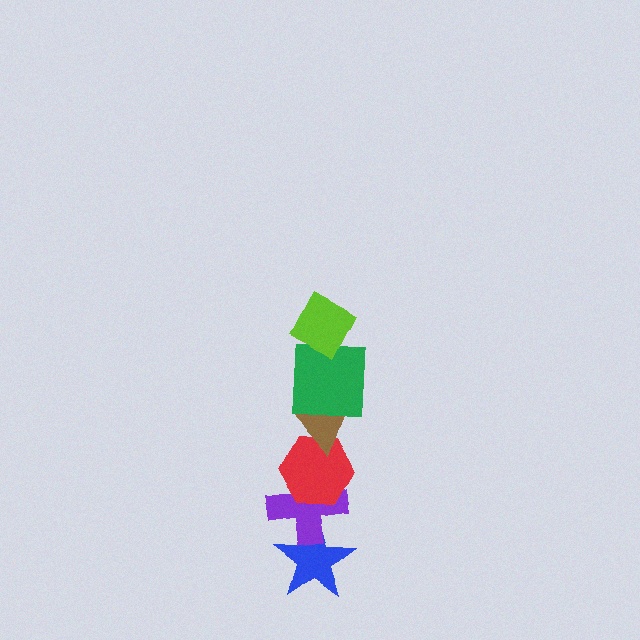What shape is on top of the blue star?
The purple cross is on top of the blue star.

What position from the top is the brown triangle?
The brown triangle is 3rd from the top.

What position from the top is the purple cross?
The purple cross is 5th from the top.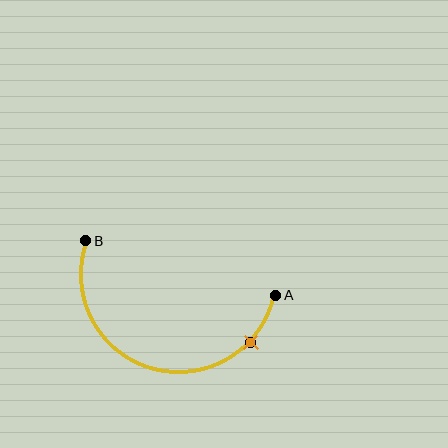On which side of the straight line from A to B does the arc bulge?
The arc bulges below the straight line connecting A and B.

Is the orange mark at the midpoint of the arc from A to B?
No. The orange mark lies on the arc but is closer to endpoint A. The arc midpoint would be at the point on the curve equidistant along the arc from both A and B.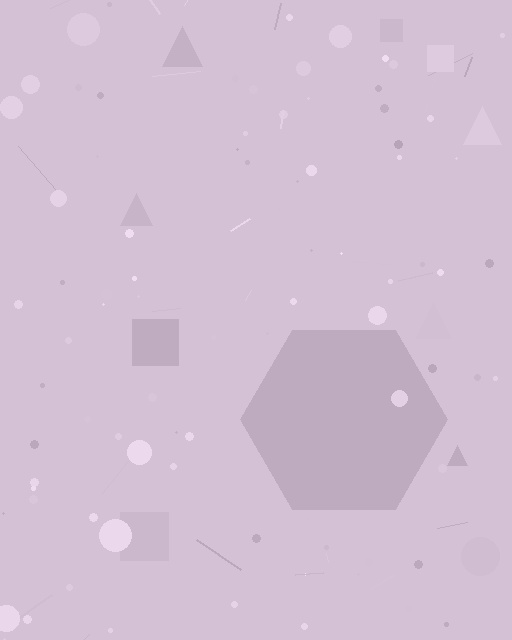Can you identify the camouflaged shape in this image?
The camouflaged shape is a hexagon.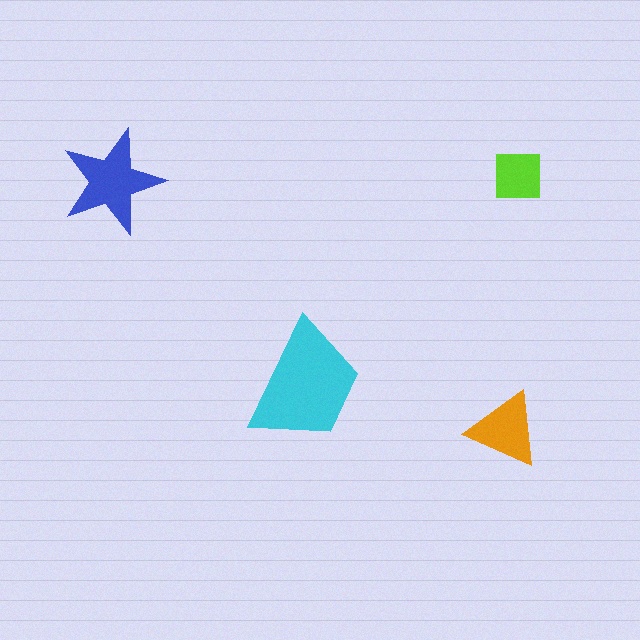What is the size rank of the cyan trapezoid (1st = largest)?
1st.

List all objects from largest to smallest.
The cyan trapezoid, the blue star, the orange triangle, the lime square.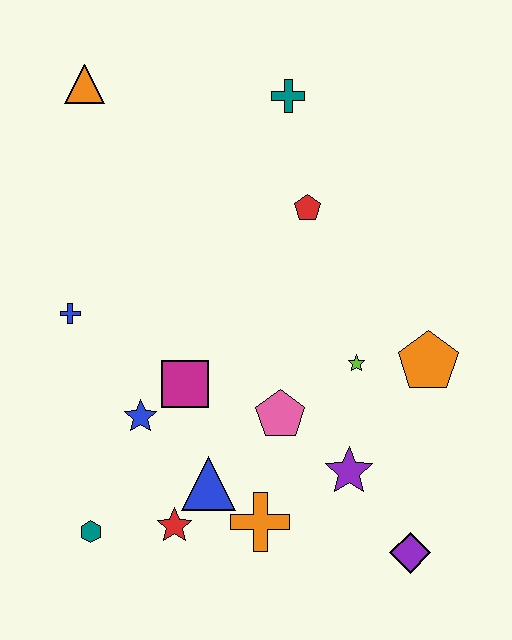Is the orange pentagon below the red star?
No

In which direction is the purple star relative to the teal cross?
The purple star is below the teal cross.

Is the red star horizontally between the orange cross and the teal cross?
No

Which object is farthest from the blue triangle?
The orange triangle is farthest from the blue triangle.